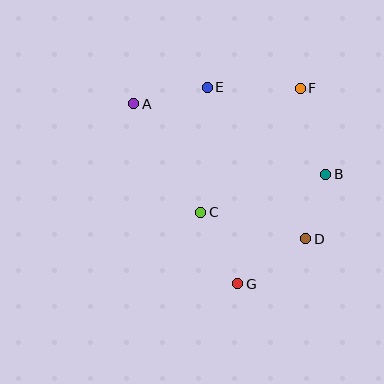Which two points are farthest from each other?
Points A and D are farthest from each other.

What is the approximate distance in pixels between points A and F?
The distance between A and F is approximately 168 pixels.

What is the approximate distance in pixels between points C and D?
The distance between C and D is approximately 108 pixels.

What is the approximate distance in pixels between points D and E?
The distance between D and E is approximately 180 pixels.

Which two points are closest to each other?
Points B and D are closest to each other.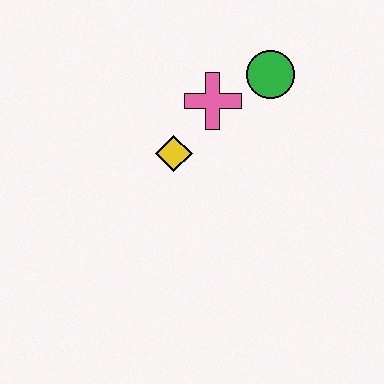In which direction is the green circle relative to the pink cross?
The green circle is to the right of the pink cross.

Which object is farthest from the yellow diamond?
The green circle is farthest from the yellow diamond.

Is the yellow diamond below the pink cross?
Yes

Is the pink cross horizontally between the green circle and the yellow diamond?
Yes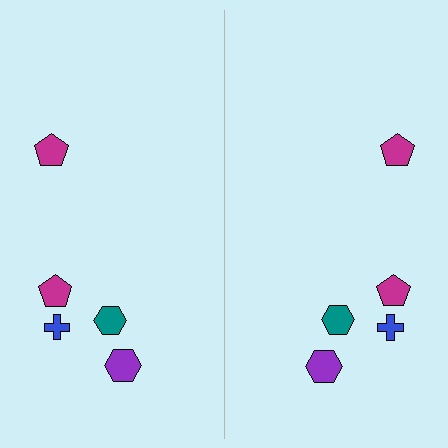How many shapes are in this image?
There are 10 shapes in this image.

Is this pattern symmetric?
Yes, this pattern has bilateral (reflection) symmetry.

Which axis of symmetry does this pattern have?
The pattern has a vertical axis of symmetry running through the center of the image.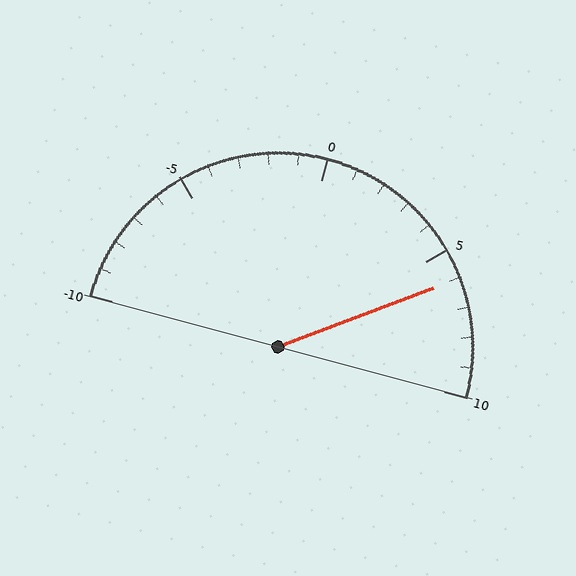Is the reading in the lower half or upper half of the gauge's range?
The reading is in the upper half of the range (-10 to 10).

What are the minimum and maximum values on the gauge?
The gauge ranges from -10 to 10.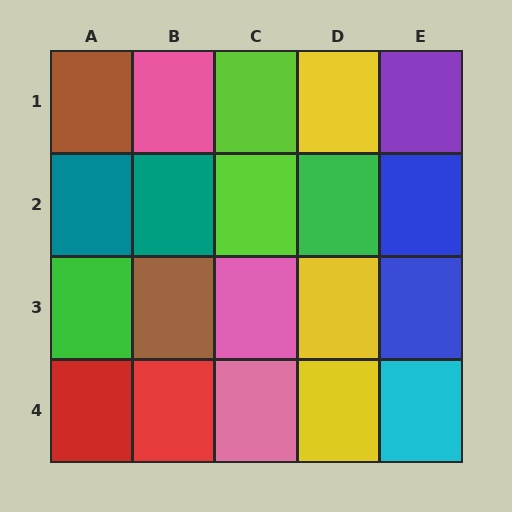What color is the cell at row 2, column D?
Green.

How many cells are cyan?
1 cell is cyan.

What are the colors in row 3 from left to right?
Green, brown, pink, yellow, blue.